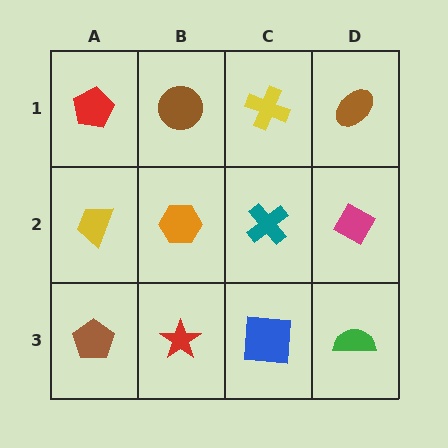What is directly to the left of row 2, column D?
A teal cross.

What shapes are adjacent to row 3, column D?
A magenta diamond (row 2, column D), a blue square (row 3, column C).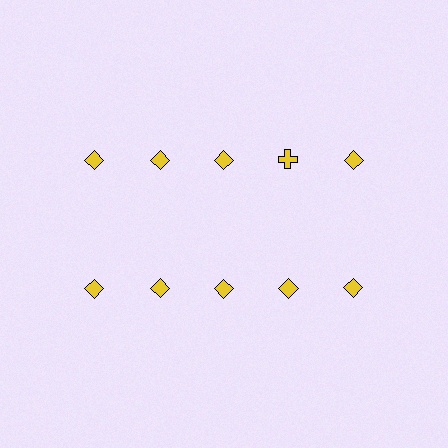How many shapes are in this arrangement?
There are 10 shapes arranged in a grid pattern.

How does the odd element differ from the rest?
It has a different shape: cross instead of diamond.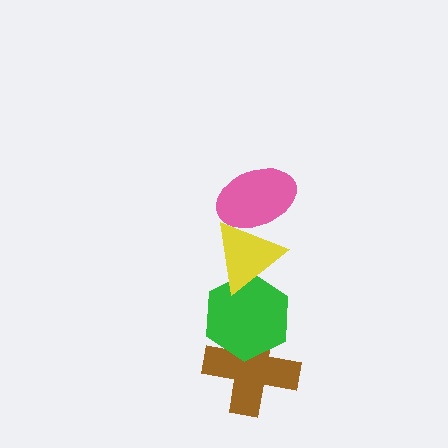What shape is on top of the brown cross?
The green hexagon is on top of the brown cross.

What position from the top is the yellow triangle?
The yellow triangle is 2nd from the top.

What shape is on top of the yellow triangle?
The pink ellipse is on top of the yellow triangle.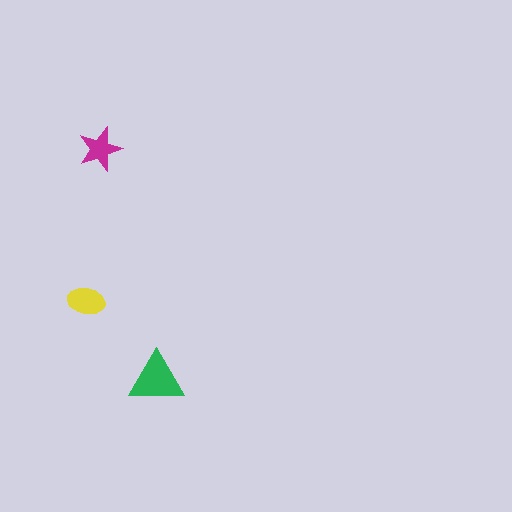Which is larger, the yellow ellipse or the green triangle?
The green triangle.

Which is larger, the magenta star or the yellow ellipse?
The yellow ellipse.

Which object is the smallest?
The magenta star.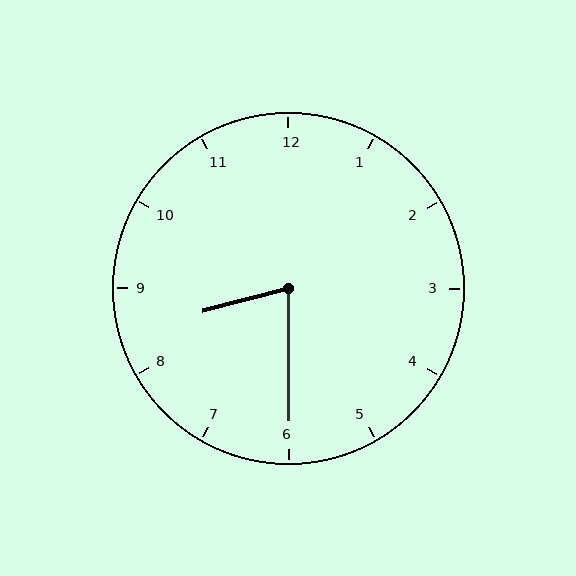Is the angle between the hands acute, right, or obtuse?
It is acute.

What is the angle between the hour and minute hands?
Approximately 75 degrees.